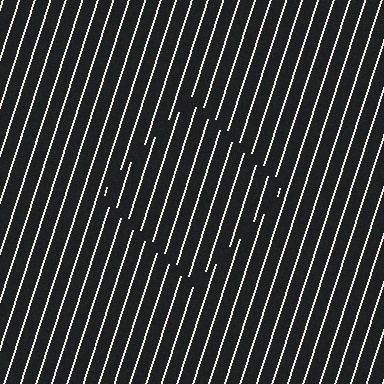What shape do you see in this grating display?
An illusory square. The interior of the shape contains the same grating, shifted by half a period — the contour is defined by the phase discontinuity where line-ends from the inner and outer gratings abut.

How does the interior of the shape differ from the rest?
The interior of the shape contains the same grating, shifted by half a period — the contour is defined by the phase discontinuity where line-ends from the inner and outer gratings abut.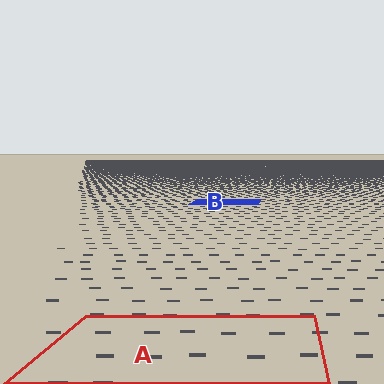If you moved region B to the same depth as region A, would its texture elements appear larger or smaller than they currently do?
They would appear larger. At a closer depth, the same texture elements are projected at a bigger on-screen size.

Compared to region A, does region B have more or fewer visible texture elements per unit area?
Region B has more texture elements per unit area — they are packed more densely because it is farther away.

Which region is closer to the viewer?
Region A is closer. The texture elements there are larger and more spread out.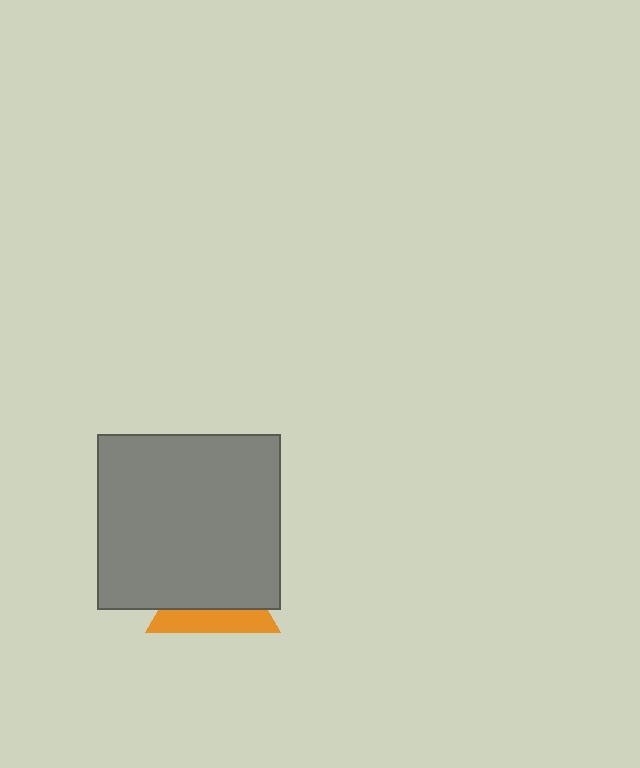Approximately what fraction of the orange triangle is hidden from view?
Roughly 63% of the orange triangle is hidden behind the gray rectangle.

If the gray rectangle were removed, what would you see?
You would see the complete orange triangle.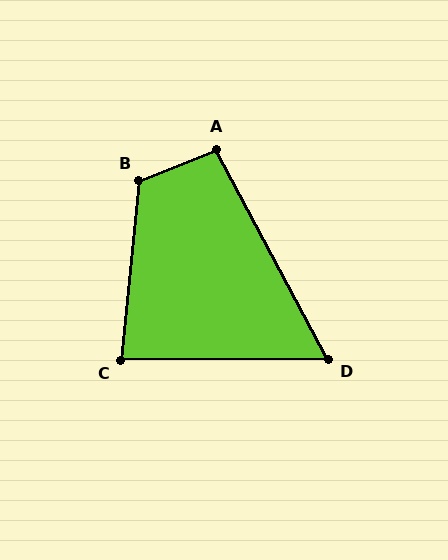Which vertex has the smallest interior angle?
D, at approximately 62 degrees.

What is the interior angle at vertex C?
Approximately 84 degrees (acute).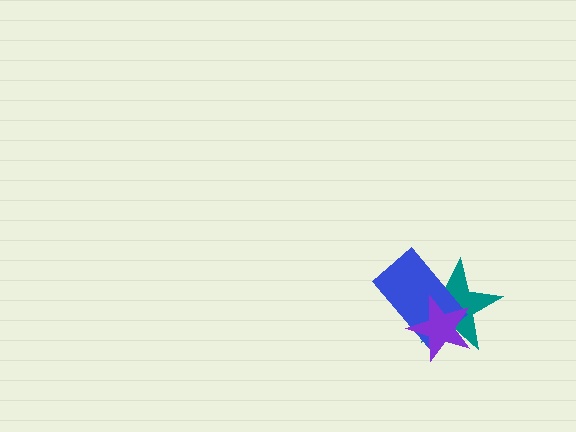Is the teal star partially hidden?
Yes, it is partially covered by another shape.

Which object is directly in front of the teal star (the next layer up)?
The blue rectangle is directly in front of the teal star.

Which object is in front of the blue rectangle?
The purple star is in front of the blue rectangle.